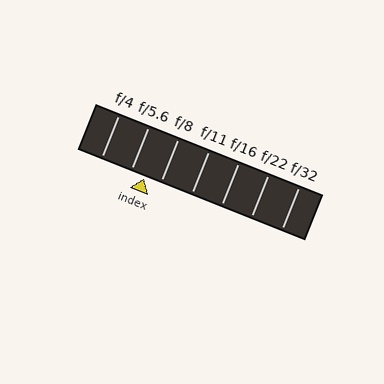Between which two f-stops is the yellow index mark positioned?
The index mark is between f/5.6 and f/8.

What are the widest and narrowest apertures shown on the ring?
The widest aperture shown is f/4 and the narrowest is f/32.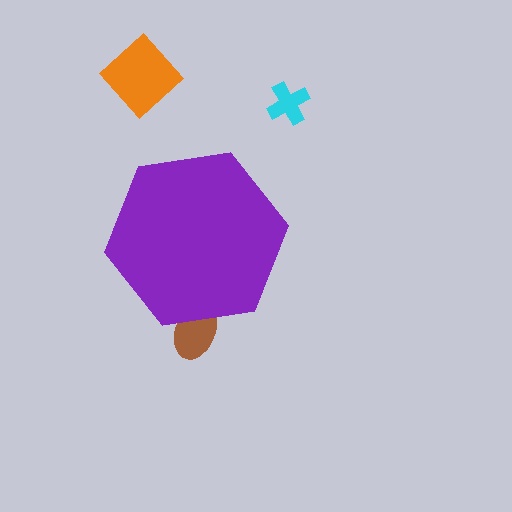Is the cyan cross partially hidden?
No, the cyan cross is fully visible.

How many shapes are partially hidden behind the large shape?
1 shape is partially hidden.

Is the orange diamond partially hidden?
No, the orange diamond is fully visible.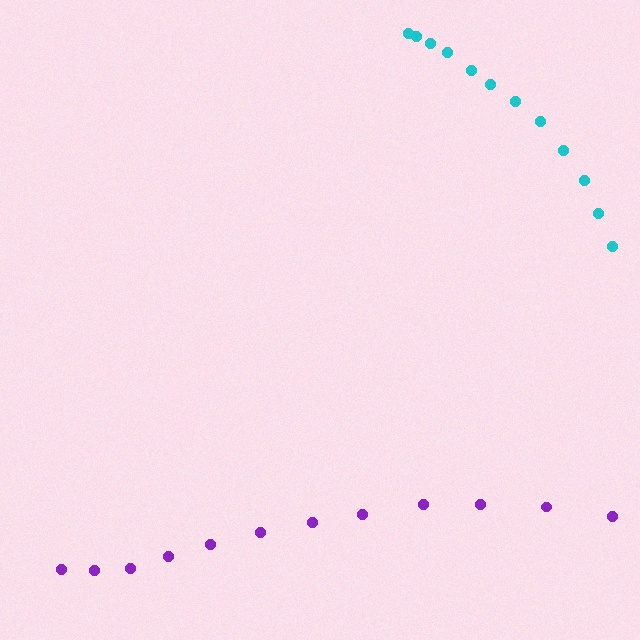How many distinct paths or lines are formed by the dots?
There are 2 distinct paths.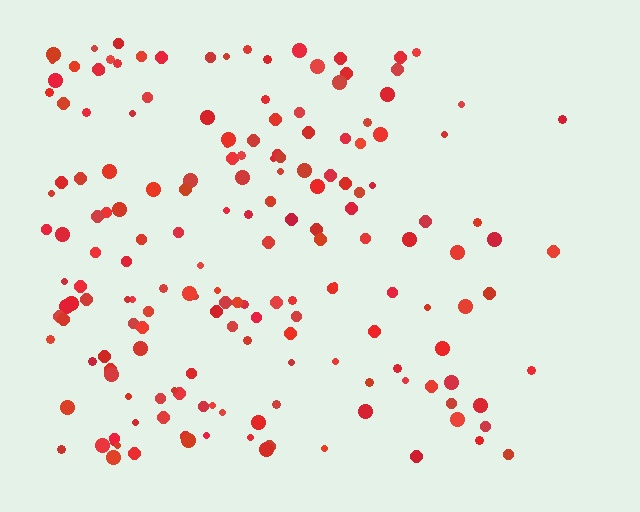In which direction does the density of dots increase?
From right to left, with the left side densest.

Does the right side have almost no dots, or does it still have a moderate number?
Still a moderate number, just noticeably fewer than the left.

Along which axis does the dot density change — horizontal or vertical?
Horizontal.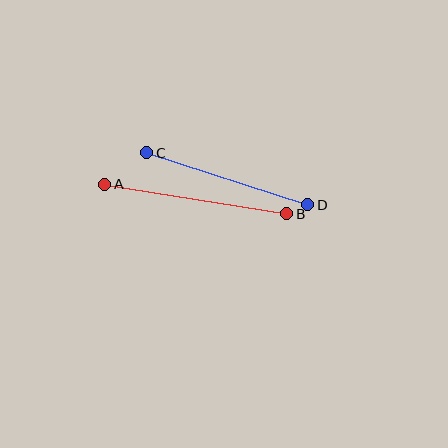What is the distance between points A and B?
The distance is approximately 184 pixels.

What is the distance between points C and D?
The distance is approximately 169 pixels.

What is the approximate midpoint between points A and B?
The midpoint is at approximately (196, 199) pixels.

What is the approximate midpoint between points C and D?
The midpoint is at approximately (227, 179) pixels.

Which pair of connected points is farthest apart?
Points A and B are farthest apart.